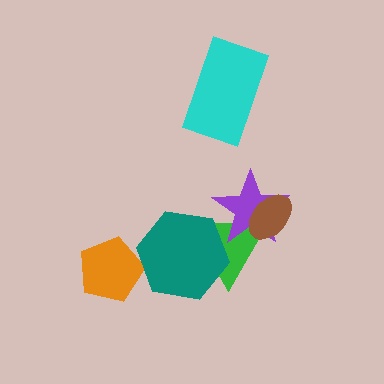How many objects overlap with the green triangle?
3 objects overlap with the green triangle.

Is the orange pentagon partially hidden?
Yes, it is partially covered by another shape.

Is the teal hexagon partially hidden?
No, no other shape covers it.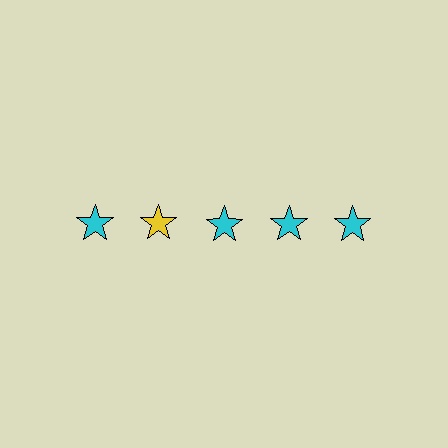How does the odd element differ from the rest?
It has a different color: yellow instead of cyan.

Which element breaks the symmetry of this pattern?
The yellow star in the top row, second from left column breaks the symmetry. All other shapes are cyan stars.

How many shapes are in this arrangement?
There are 5 shapes arranged in a grid pattern.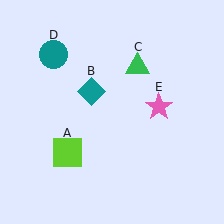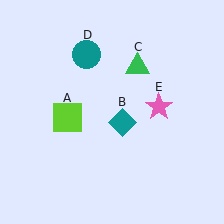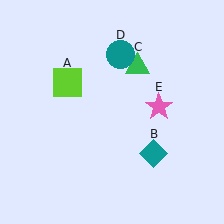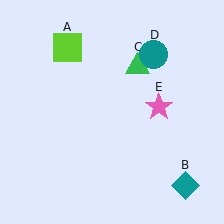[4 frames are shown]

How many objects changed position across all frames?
3 objects changed position: lime square (object A), teal diamond (object B), teal circle (object D).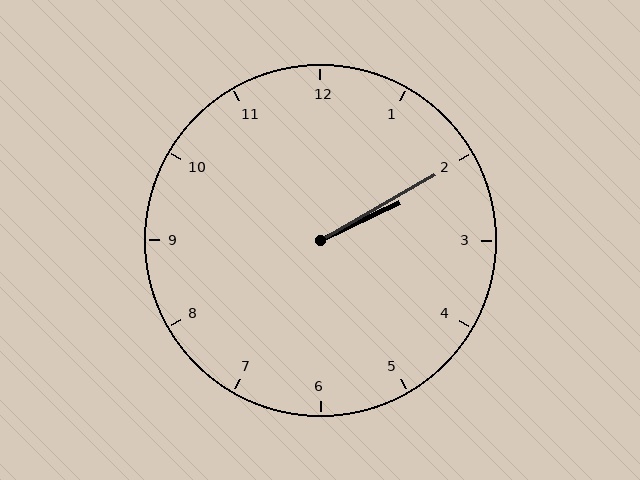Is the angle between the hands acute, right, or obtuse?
It is acute.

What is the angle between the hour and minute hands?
Approximately 5 degrees.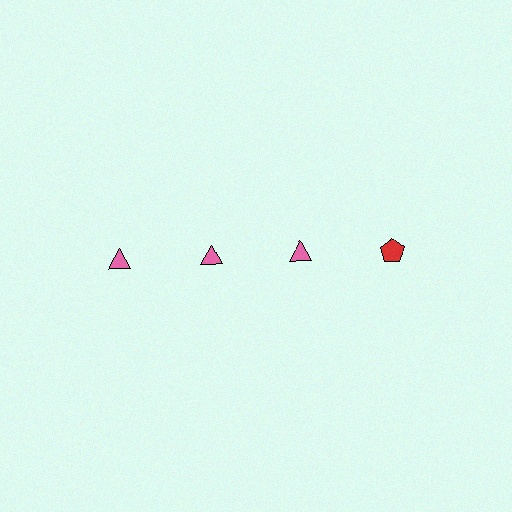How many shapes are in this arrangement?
There are 4 shapes arranged in a grid pattern.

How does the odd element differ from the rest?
It differs in both color (red instead of pink) and shape (pentagon instead of triangle).